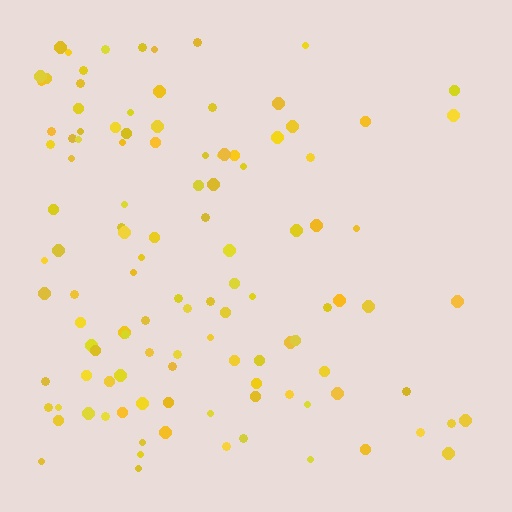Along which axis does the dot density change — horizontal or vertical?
Horizontal.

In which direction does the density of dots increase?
From right to left, with the left side densest.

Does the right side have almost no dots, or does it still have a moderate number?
Still a moderate number, just noticeably fewer than the left.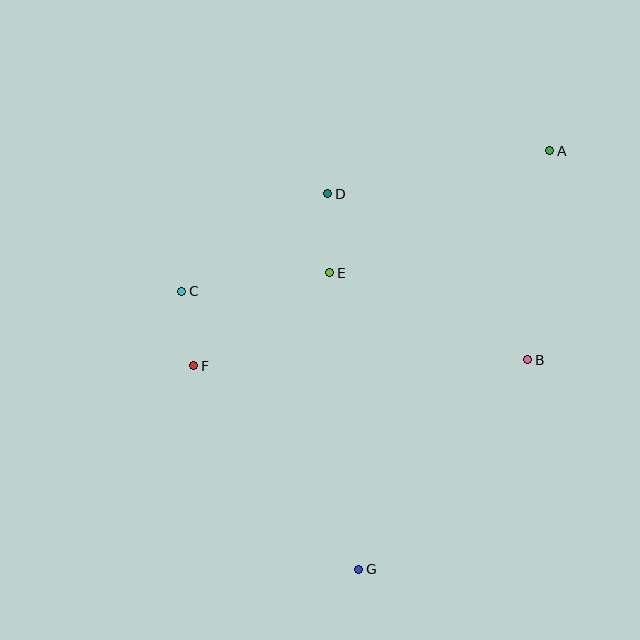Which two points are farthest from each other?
Points A and G are farthest from each other.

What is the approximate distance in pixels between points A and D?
The distance between A and D is approximately 226 pixels.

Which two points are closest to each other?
Points C and F are closest to each other.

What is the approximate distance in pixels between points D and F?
The distance between D and F is approximately 218 pixels.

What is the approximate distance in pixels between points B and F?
The distance between B and F is approximately 334 pixels.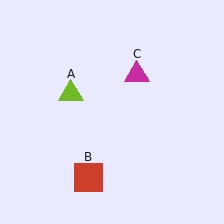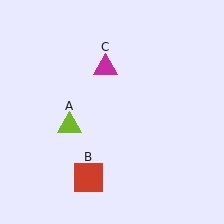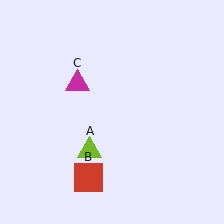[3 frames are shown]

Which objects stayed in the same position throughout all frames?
Red square (object B) remained stationary.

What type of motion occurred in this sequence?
The lime triangle (object A), magenta triangle (object C) rotated counterclockwise around the center of the scene.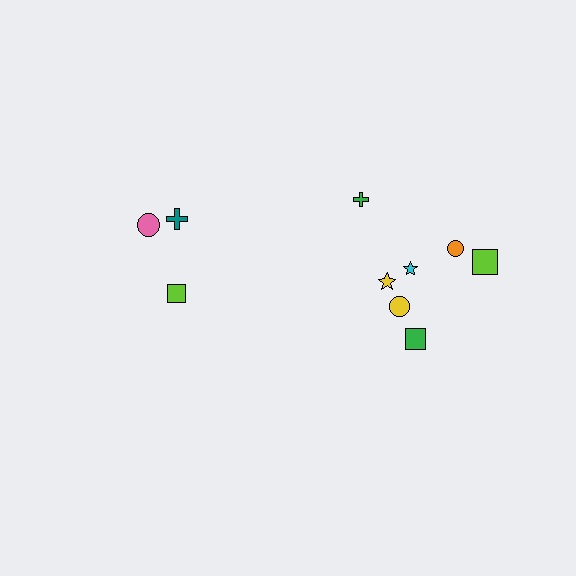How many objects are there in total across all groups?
There are 10 objects.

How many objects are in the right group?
There are 7 objects.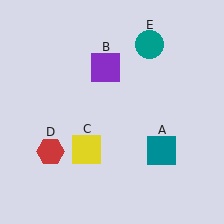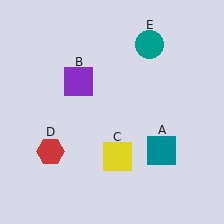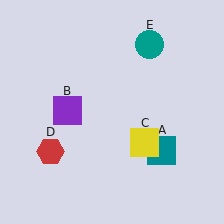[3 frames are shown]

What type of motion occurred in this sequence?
The purple square (object B), yellow square (object C) rotated counterclockwise around the center of the scene.